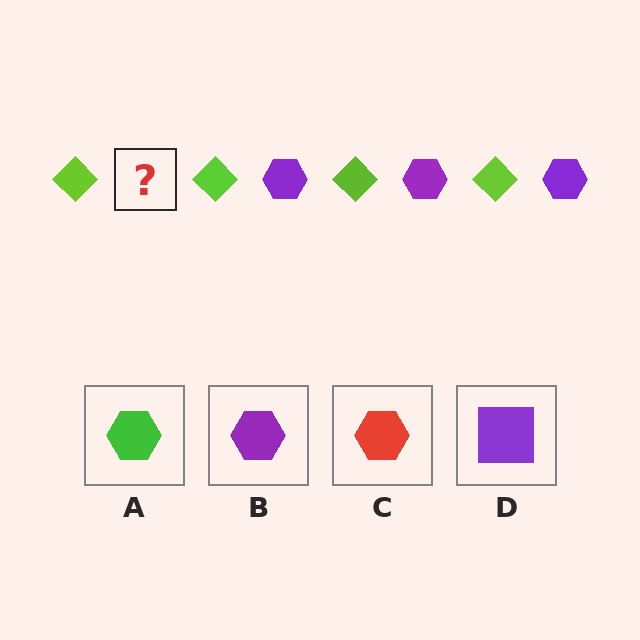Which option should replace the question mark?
Option B.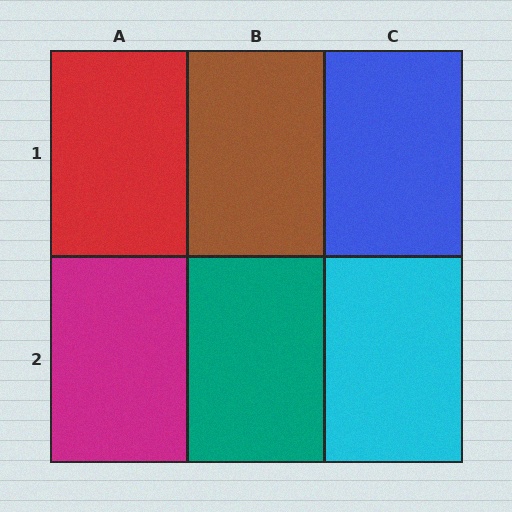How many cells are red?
1 cell is red.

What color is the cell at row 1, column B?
Brown.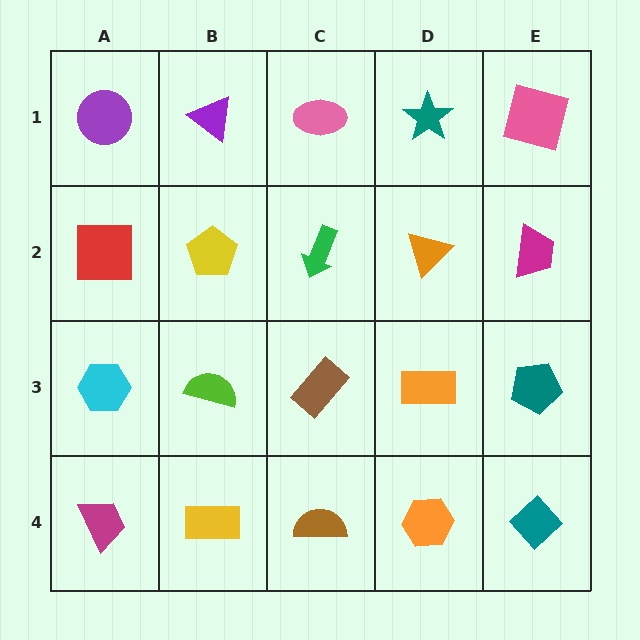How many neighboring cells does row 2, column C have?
4.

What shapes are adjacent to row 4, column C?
A brown rectangle (row 3, column C), a yellow rectangle (row 4, column B), an orange hexagon (row 4, column D).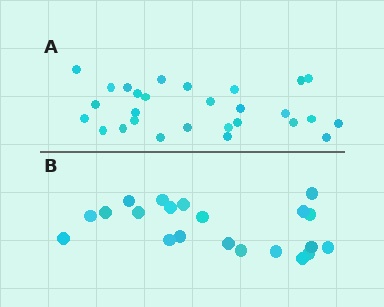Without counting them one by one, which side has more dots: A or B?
Region A (the top region) has more dots.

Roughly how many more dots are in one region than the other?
Region A has roughly 8 or so more dots than region B.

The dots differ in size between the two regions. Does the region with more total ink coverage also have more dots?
No. Region B has more total ink coverage because its dots are larger, but region A actually contains more individual dots. Total area can be misleading — the number of items is what matters here.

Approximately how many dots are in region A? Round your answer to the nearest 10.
About 30 dots. (The exact count is 28, which rounds to 30.)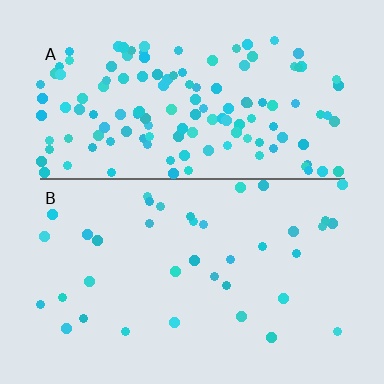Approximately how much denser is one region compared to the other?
Approximately 3.5× — region A over region B.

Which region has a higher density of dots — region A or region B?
A (the top).